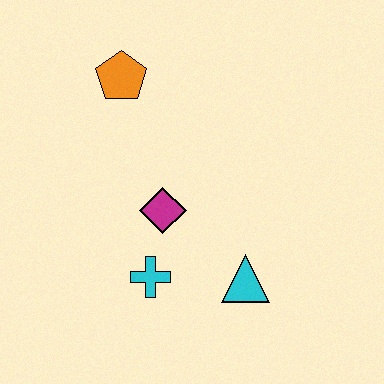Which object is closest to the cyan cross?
The magenta diamond is closest to the cyan cross.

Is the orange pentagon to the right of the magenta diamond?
No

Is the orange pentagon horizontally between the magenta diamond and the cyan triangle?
No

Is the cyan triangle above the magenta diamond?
No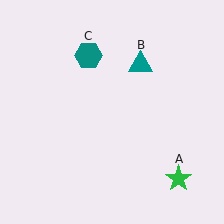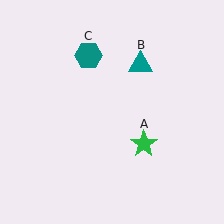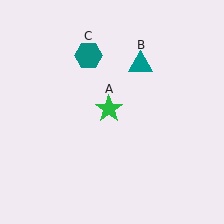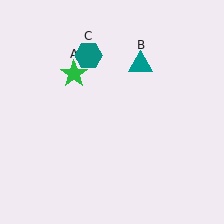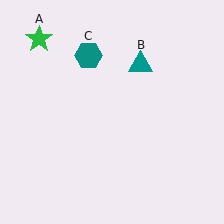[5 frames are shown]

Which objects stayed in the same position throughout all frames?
Teal triangle (object B) and teal hexagon (object C) remained stationary.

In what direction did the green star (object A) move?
The green star (object A) moved up and to the left.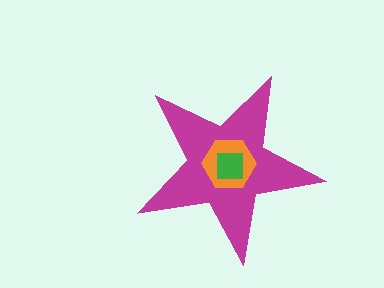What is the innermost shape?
The green square.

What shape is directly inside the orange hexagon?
The green square.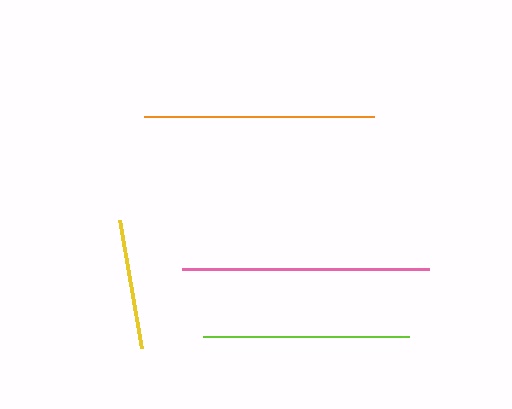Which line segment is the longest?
The pink line is the longest at approximately 247 pixels.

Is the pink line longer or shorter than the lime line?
The pink line is longer than the lime line.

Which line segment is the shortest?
The yellow line is the shortest at approximately 130 pixels.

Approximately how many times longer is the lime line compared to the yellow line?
The lime line is approximately 1.6 times the length of the yellow line.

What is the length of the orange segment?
The orange segment is approximately 230 pixels long.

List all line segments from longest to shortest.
From longest to shortest: pink, orange, lime, yellow.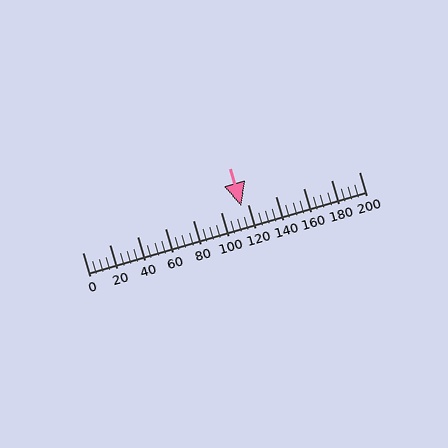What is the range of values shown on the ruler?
The ruler shows values from 0 to 200.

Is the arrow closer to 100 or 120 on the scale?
The arrow is closer to 120.